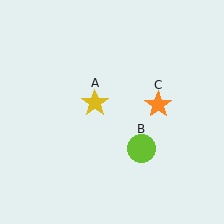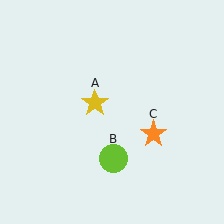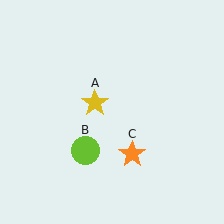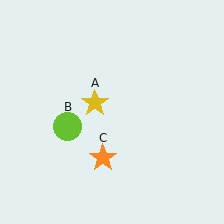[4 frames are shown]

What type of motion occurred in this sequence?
The lime circle (object B), orange star (object C) rotated clockwise around the center of the scene.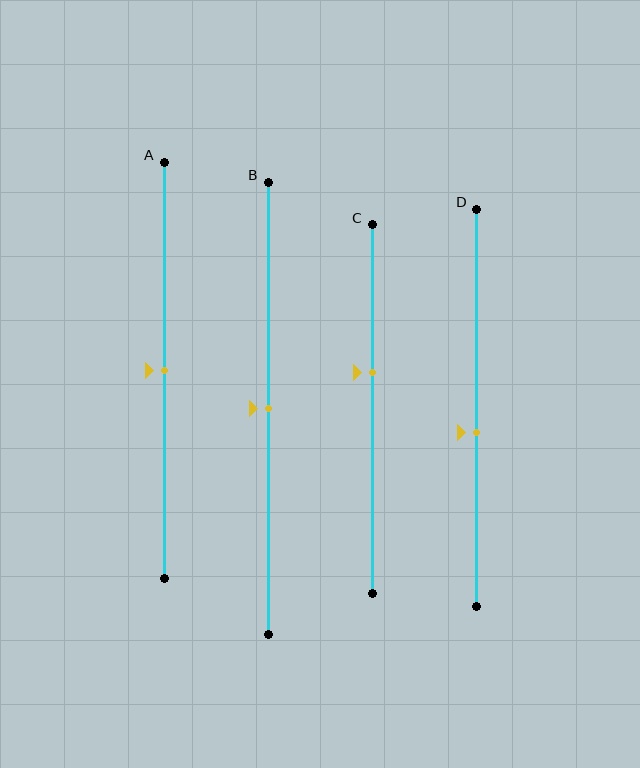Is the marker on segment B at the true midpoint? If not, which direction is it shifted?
Yes, the marker on segment B is at the true midpoint.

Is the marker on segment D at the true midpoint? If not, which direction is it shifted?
No, the marker on segment D is shifted downward by about 6% of the segment length.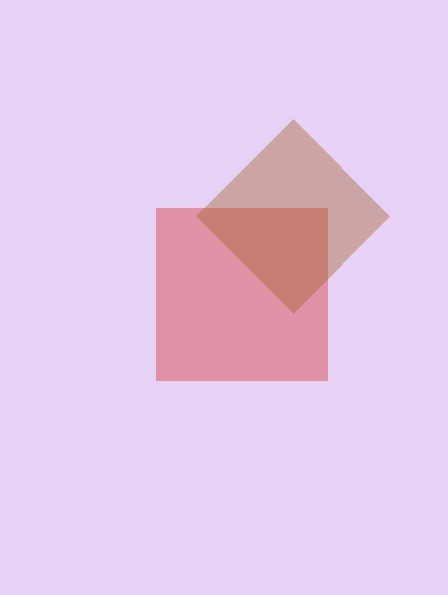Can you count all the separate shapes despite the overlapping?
Yes, there are 2 separate shapes.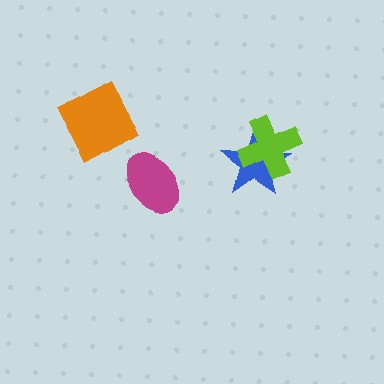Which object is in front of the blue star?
The lime cross is in front of the blue star.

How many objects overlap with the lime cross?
1 object overlaps with the lime cross.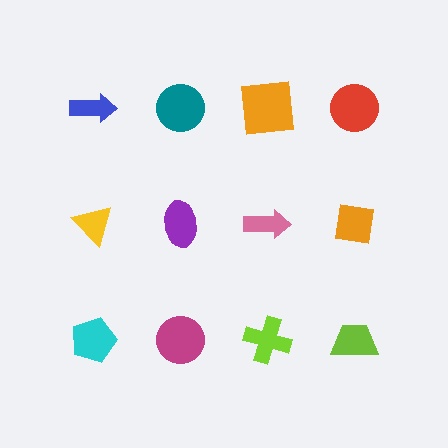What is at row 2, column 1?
A yellow triangle.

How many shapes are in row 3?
4 shapes.